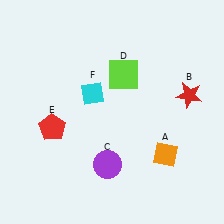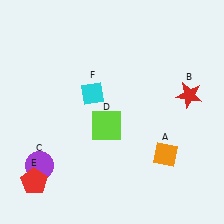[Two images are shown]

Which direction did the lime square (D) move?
The lime square (D) moved down.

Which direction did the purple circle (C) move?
The purple circle (C) moved left.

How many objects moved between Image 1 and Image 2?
3 objects moved between the two images.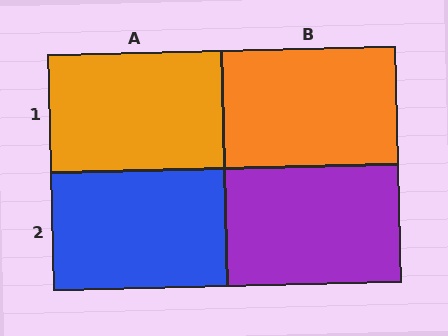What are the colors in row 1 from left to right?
Orange, orange.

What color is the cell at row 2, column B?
Purple.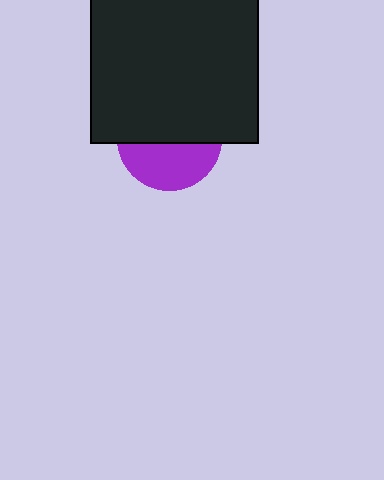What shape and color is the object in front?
The object in front is a black square.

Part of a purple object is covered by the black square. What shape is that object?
It is a circle.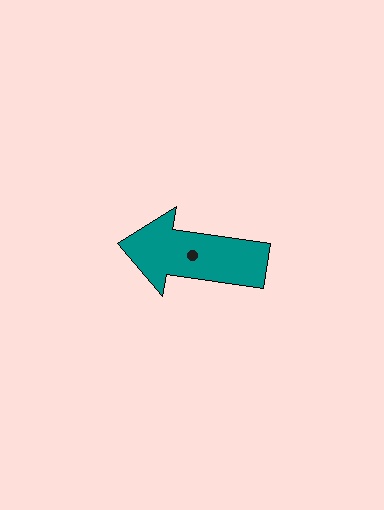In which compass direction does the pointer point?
West.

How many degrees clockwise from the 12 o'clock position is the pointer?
Approximately 279 degrees.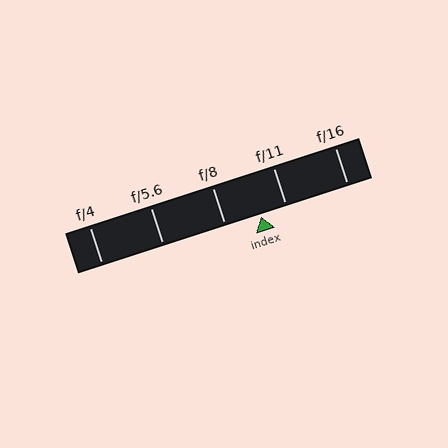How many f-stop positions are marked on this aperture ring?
There are 5 f-stop positions marked.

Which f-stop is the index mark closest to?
The index mark is closest to f/11.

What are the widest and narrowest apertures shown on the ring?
The widest aperture shown is f/4 and the narrowest is f/16.